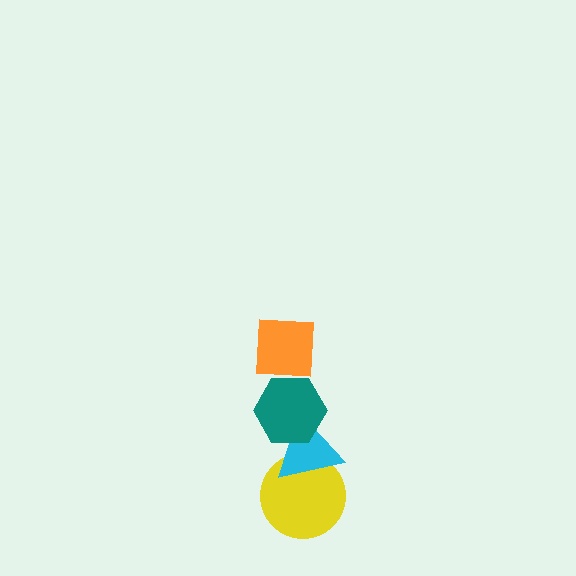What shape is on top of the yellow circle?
The cyan triangle is on top of the yellow circle.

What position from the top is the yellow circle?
The yellow circle is 4th from the top.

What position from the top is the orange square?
The orange square is 1st from the top.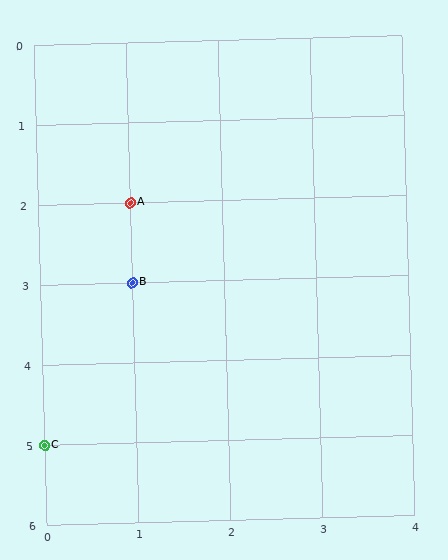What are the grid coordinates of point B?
Point B is at grid coordinates (1, 3).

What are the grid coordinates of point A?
Point A is at grid coordinates (1, 2).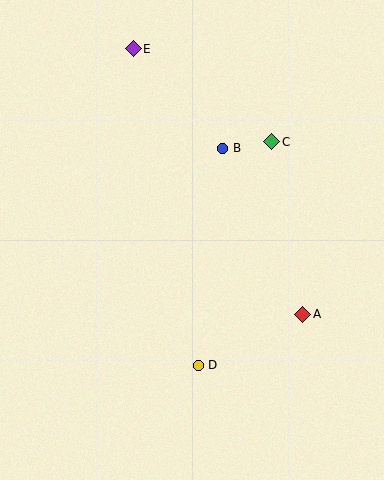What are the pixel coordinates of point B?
Point B is at (223, 148).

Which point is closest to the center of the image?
Point B at (223, 148) is closest to the center.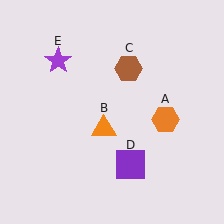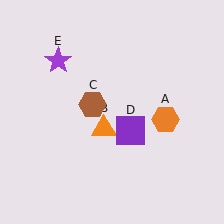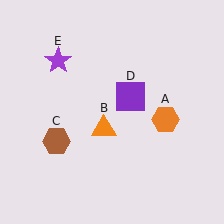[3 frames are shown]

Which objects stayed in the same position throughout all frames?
Orange hexagon (object A) and orange triangle (object B) and purple star (object E) remained stationary.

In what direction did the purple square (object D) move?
The purple square (object D) moved up.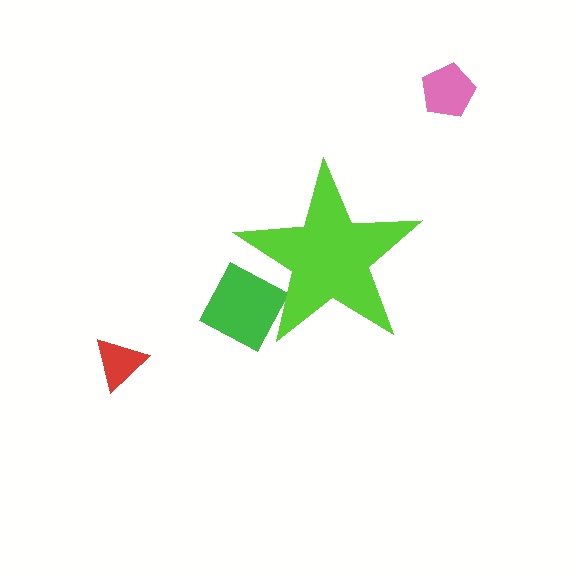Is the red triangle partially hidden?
No, the red triangle is fully visible.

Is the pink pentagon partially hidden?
No, the pink pentagon is fully visible.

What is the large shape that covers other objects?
A lime star.